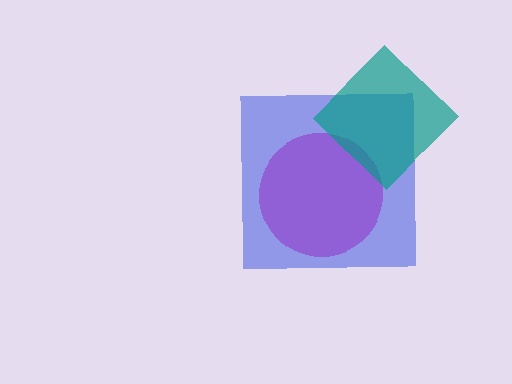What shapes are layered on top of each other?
The layered shapes are: a blue square, a purple circle, a teal diamond.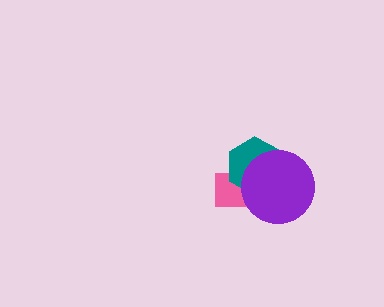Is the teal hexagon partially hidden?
Yes, it is partially covered by another shape.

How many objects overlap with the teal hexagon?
2 objects overlap with the teal hexagon.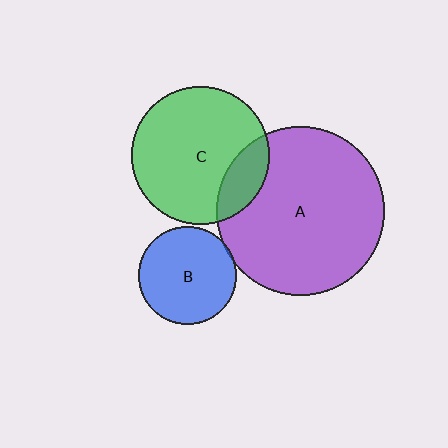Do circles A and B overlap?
Yes.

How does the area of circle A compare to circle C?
Approximately 1.5 times.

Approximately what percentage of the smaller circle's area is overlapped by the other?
Approximately 5%.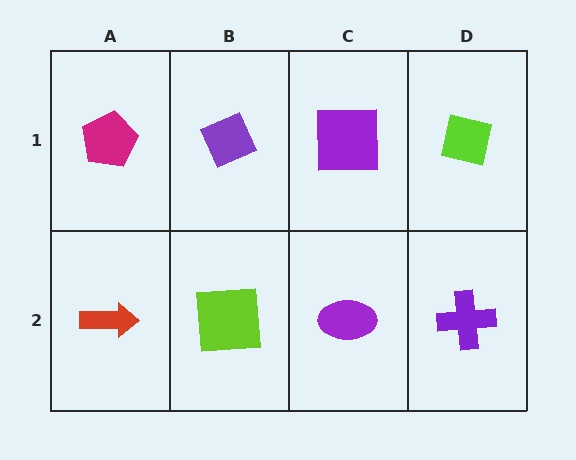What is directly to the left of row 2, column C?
A lime square.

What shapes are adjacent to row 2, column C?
A purple square (row 1, column C), a lime square (row 2, column B), a purple cross (row 2, column D).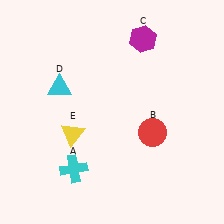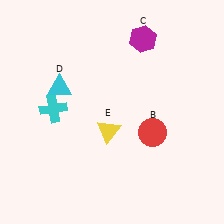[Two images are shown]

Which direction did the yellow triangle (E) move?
The yellow triangle (E) moved right.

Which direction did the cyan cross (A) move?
The cyan cross (A) moved up.